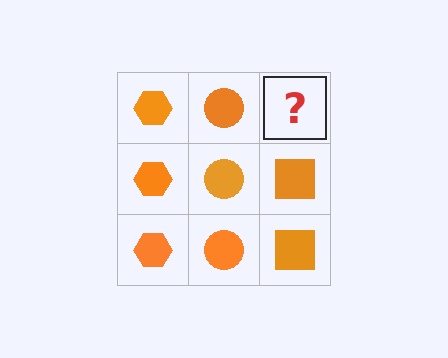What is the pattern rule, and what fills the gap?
The rule is that each column has a consistent shape. The gap should be filled with an orange square.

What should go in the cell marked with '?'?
The missing cell should contain an orange square.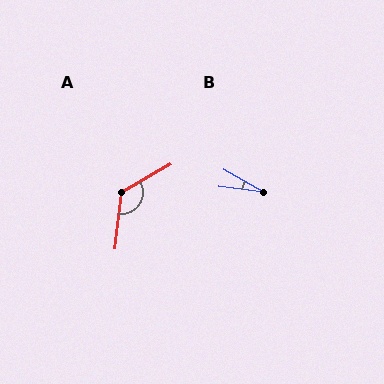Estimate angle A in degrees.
Approximately 126 degrees.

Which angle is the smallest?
B, at approximately 23 degrees.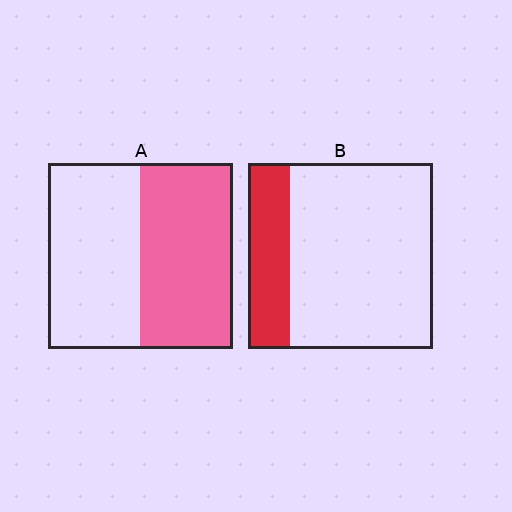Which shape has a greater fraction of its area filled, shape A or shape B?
Shape A.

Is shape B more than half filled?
No.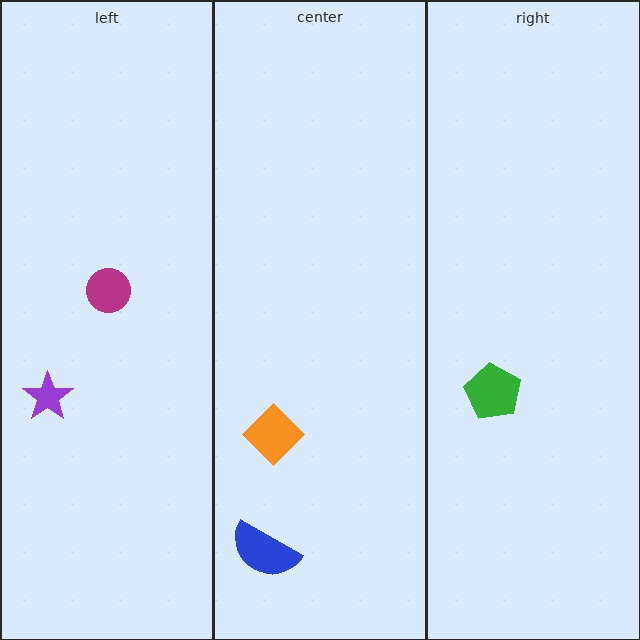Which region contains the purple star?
The left region.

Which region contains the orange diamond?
The center region.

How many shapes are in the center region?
2.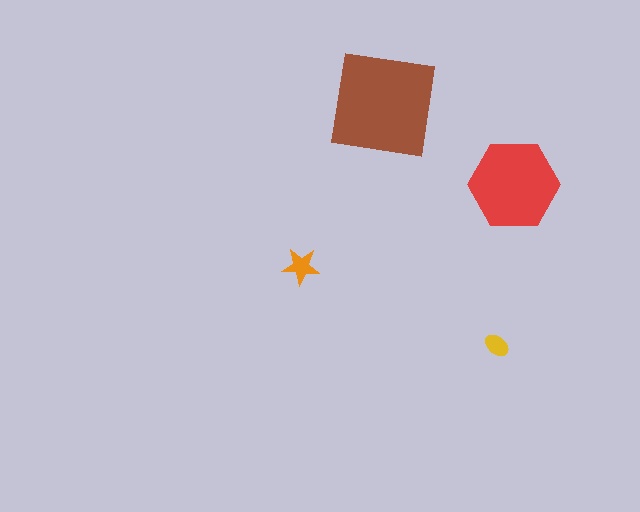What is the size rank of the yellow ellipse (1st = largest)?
4th.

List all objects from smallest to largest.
The yellow ellipse, the orange star, the red hexagon, the brown square.